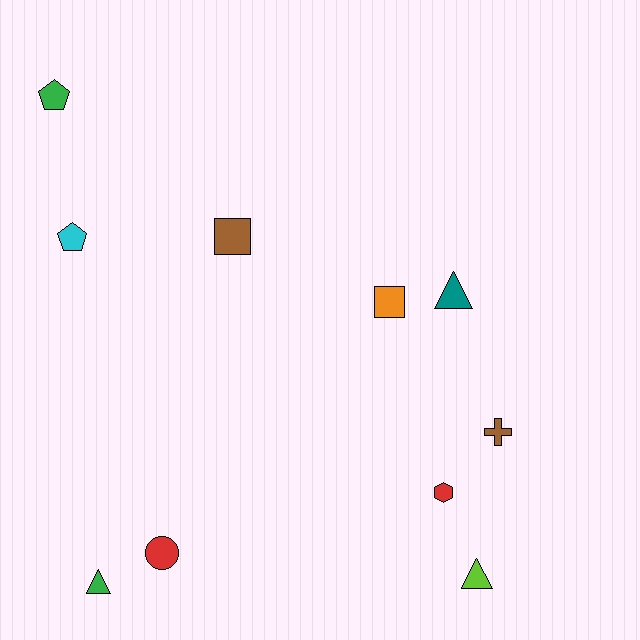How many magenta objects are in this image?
There are no magenta objects.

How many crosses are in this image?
There is 1 cross.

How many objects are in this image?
There are 10 objects.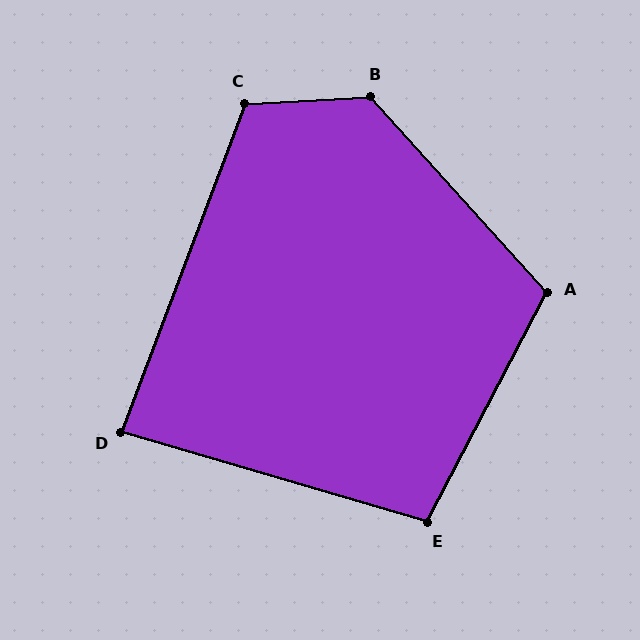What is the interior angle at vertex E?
Approximately 101 degrees (obtuse).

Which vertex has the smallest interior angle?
D, at approximately 86 degrees.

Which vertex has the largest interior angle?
B, at approximately 129 degrees.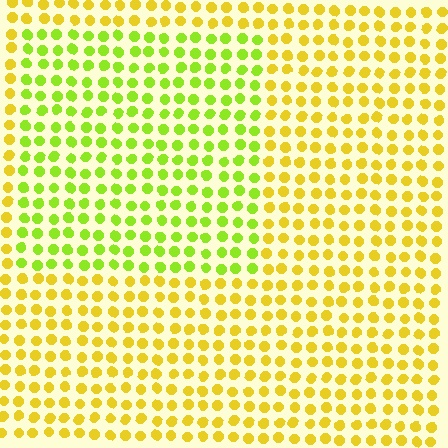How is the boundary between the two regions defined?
The boundary is defined purely by a slight shift in hue (about 36 degrees). Spacing, size, and orientation are identical on both sides.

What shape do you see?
I see a rectangle.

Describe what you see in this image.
The image is filled with small yellow elements in a uniform arrangement. A rectangle-shaped region is visible where the elements are tinted to a slightly different hue, forming a subtle color boundary.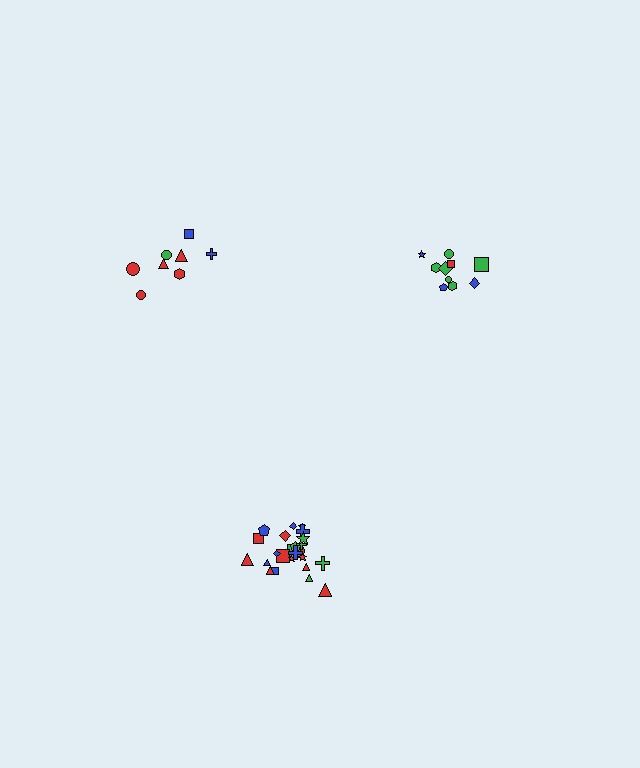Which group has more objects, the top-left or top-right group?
The top-right group.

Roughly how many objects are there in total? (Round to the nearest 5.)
Roughly 45 objects in total.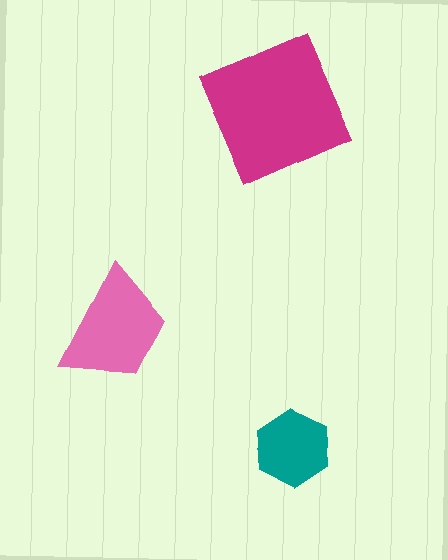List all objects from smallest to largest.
The teal hexagon, the pink trapezoid, the magenta square.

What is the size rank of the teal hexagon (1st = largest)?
3rd.